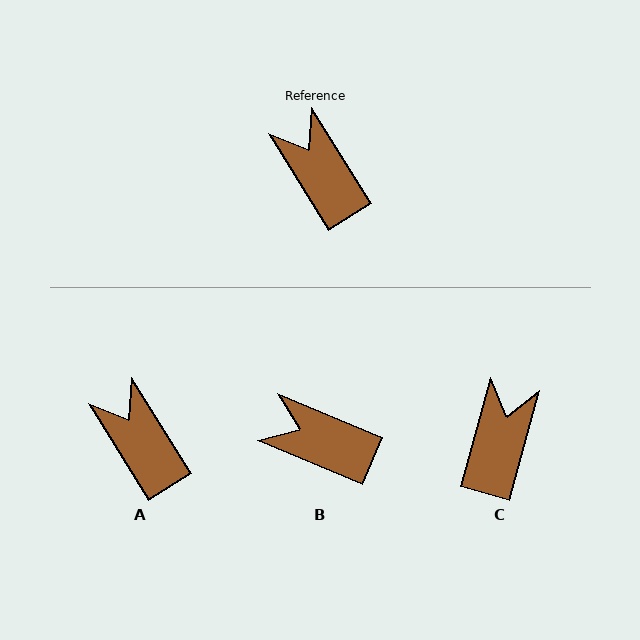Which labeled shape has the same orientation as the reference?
A.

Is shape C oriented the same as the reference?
No, it is off by about 47 degrees.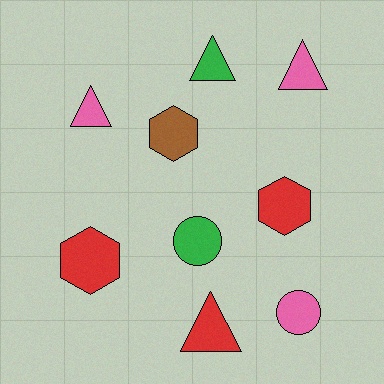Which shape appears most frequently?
Triangle, with 4 objects.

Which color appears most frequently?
Red, with 3 objects.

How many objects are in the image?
There are 9 objects.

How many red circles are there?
There are no red circles.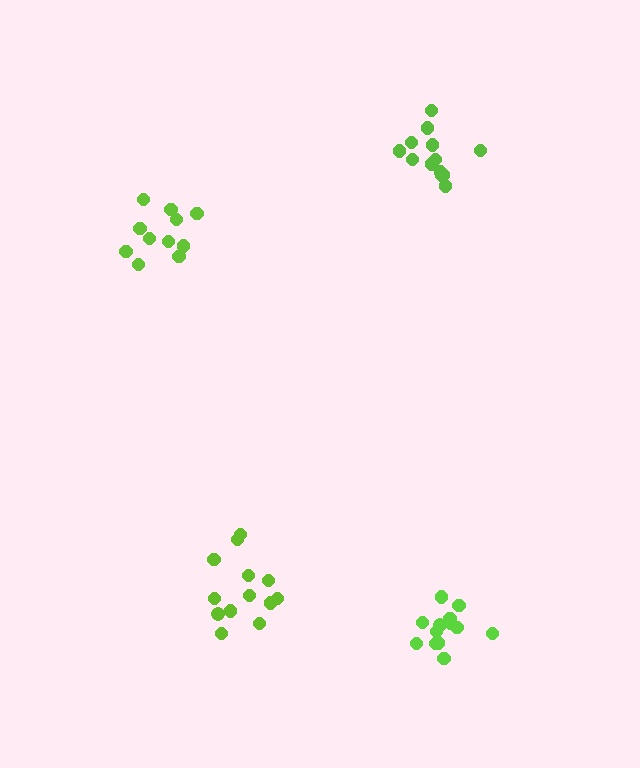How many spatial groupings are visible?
There are 4 spatial groupings.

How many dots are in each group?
Group 1: 13 dots, Group 2: 13 dots, Group 3: 11 dots, Group 4: 13 dots (50 total).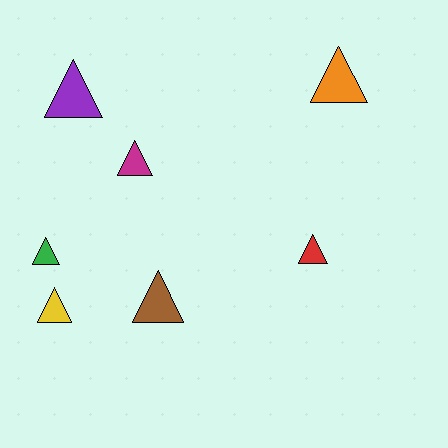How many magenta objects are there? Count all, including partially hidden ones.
There is 1 magenta object.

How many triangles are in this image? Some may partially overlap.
There are 7 triangles.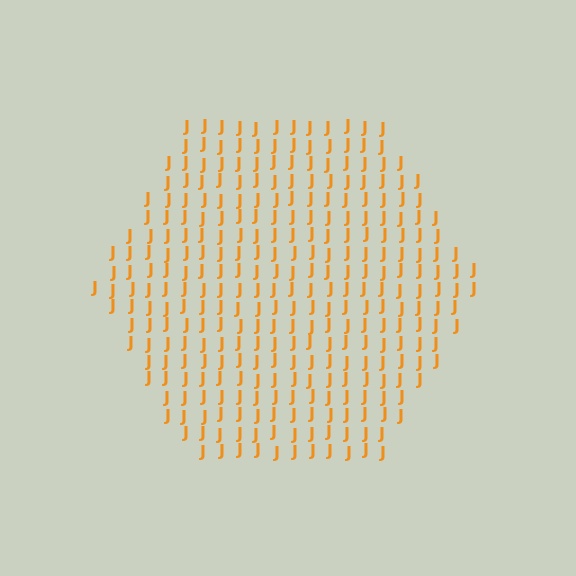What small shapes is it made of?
It is made of small letter J's.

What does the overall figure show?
The overall figure shows a hexagon.